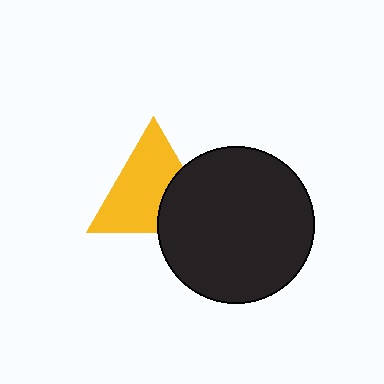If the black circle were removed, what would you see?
You would see the complete yellow triangle.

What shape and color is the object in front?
The object in front is a black circle.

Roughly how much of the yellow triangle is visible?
Most of it is visible (roughly 68%).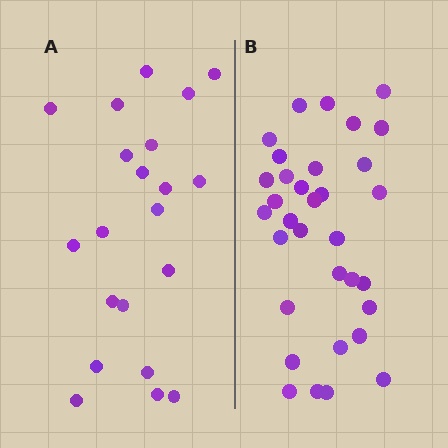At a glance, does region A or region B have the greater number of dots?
Region B (the right region) has more dots.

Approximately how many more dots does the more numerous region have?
Region B has roughly 12 or so more dots than region A.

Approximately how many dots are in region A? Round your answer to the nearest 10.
About 20 dots. (The exact count is 21, which rounds to 20.)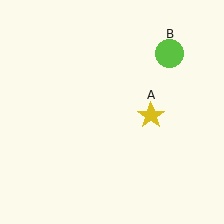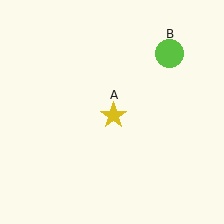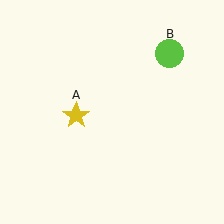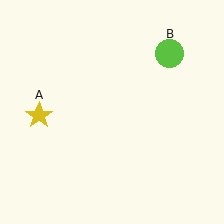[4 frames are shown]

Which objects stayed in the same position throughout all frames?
Lime circle (object B) remained stationary.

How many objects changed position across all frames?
1 object changed position: yellow star (object A).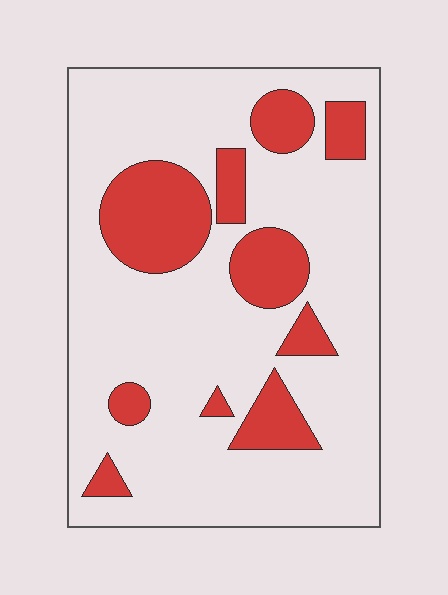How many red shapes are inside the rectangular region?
10.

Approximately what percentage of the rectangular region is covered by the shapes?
Approximately 20%.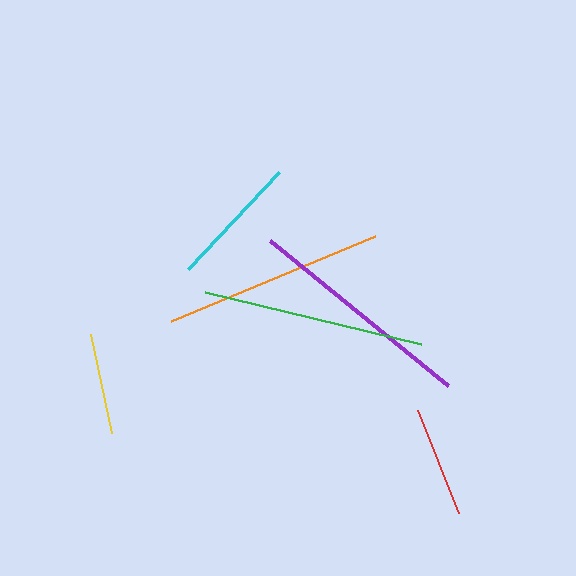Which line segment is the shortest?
The yellow line is the shortest at approximately 102 pixels.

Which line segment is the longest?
The purple line is the longest at approximately 229 pixels.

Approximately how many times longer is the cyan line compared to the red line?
The cyan line is approximately 1.2 times the length of the red line.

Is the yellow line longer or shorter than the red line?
The red line is longer than the yellow line.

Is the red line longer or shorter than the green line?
The green line is longer than the red line.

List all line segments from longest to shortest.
From longest to shortest: purple, green, orange, cyan, red, yellow.